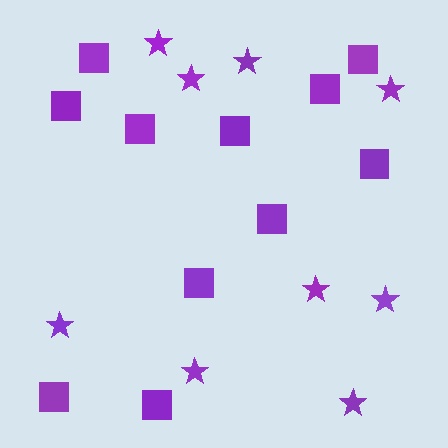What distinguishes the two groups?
There are 2 groups: one group of stars (9) and one group of squares (11).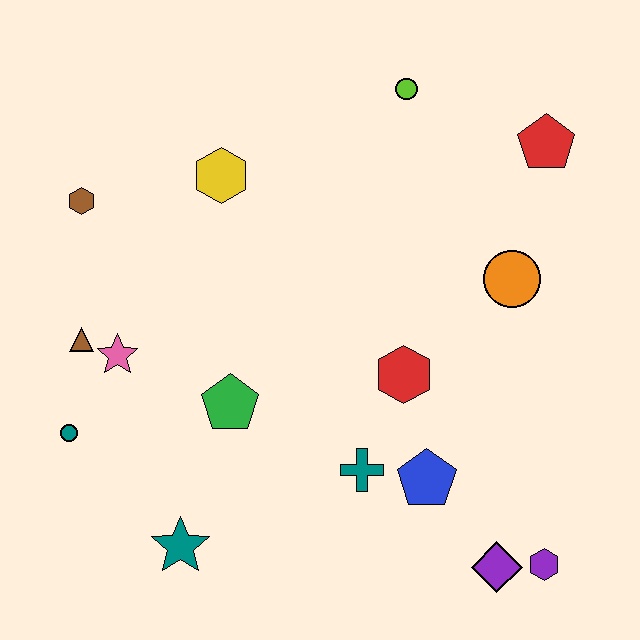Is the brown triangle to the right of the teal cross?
No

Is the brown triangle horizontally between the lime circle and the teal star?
No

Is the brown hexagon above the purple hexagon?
Yes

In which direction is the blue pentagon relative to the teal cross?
The blue pentagon is to the right of the teal cross.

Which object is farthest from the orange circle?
The teal circle is farthest from the orange circle.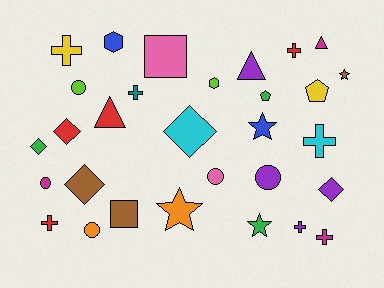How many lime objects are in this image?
There are 2 lime objects.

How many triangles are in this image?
There are 3 triangles.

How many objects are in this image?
There are 30 objects.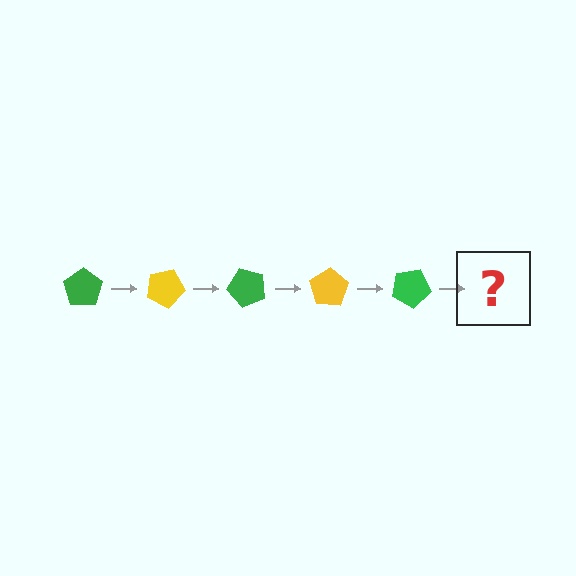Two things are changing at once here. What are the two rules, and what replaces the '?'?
The two rules are that it rotates 25 degrees each step and the color cycles through green and yellow. The '?' should be a yellow pentagon, rotated 125 degrees from the start.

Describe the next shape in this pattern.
It should be a yellow pentagon, rotated 125 degrees from the start.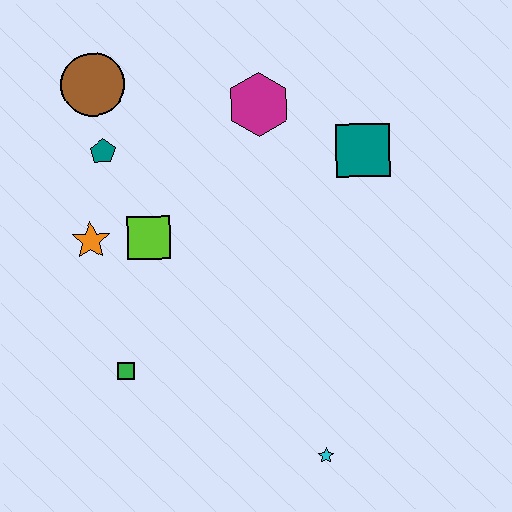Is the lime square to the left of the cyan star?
Yes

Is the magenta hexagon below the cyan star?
No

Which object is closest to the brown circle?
The teal pentagon is closest to the brown circle.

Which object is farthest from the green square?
The teal square is farthest from the green square.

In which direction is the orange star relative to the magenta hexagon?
The orange star is to the left of the magenta hexagon.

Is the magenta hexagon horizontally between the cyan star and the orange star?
Yes